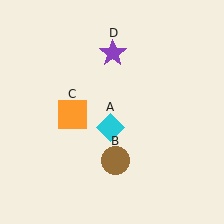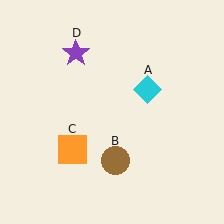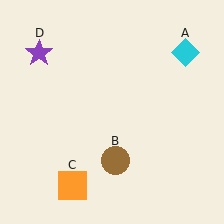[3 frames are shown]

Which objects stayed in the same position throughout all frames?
Brown circle (object B) remained stationary.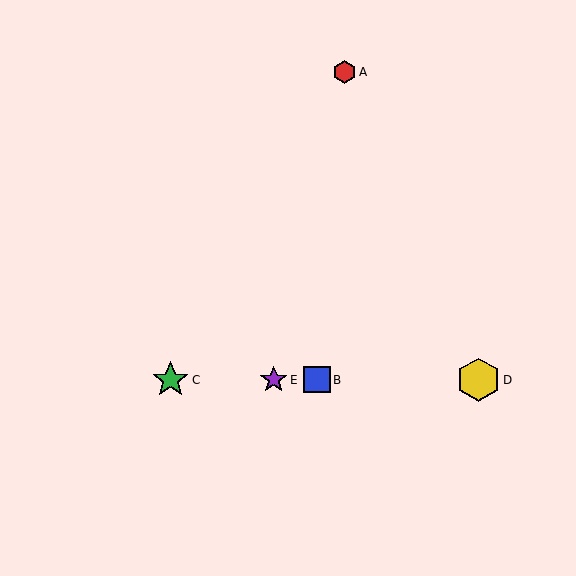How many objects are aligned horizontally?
4 objects (B, C, D, E) are aligned horizontally.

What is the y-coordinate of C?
Object C is at y≈380.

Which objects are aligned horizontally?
Objects B, C, D, E are aligned horizontally.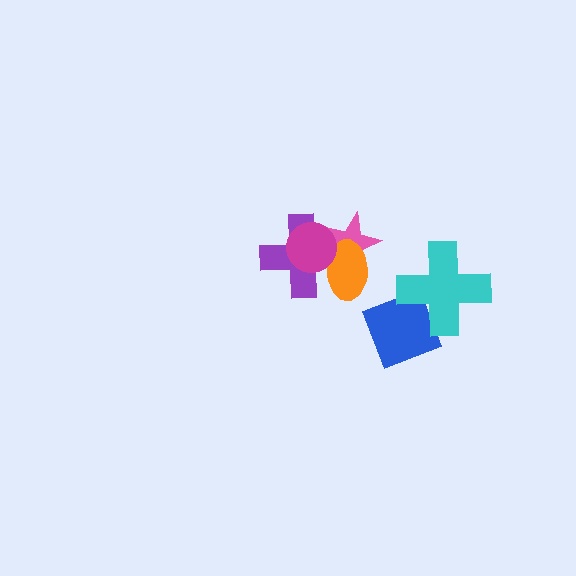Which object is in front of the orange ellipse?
The magenta circle is in front of the orange ellipse.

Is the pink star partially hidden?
Yes, it is partially covered by another shape.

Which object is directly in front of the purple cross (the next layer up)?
The orange ellipse is directly in front of the purple cross.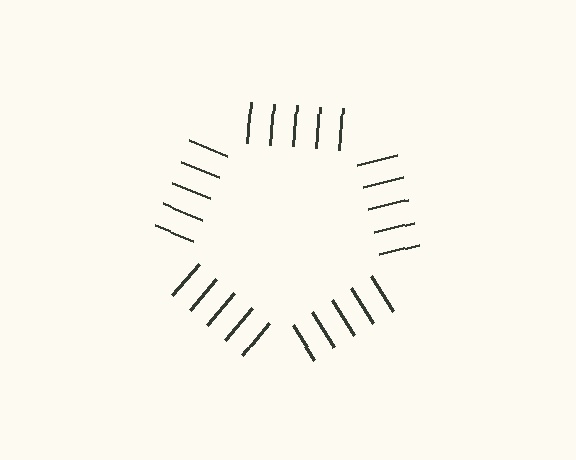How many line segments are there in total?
25 — 5 along each of the 5 edges.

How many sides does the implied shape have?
5 sides — the line-ends trace a pentagon.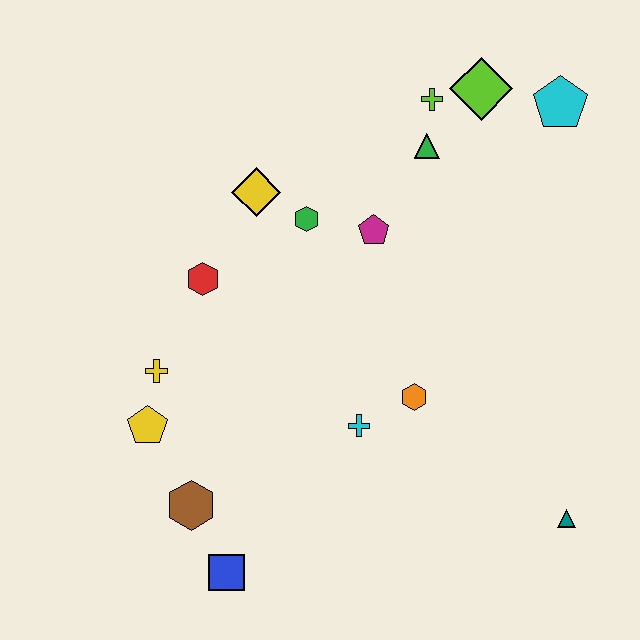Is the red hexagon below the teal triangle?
No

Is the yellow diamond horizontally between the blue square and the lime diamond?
Yes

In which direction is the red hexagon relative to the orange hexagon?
The red hexagon is to the left of the orange hexagon.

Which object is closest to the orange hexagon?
The cyan cross is closest to the orange hexagon.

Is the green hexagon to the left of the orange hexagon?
Yes